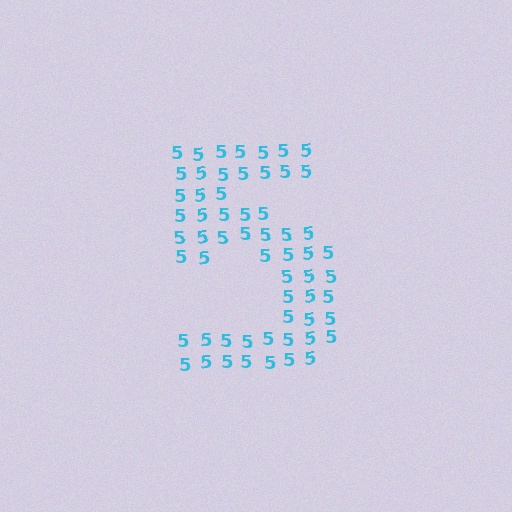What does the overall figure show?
The overall figure shows the digit 5.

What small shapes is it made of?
It is made of small digit 5's.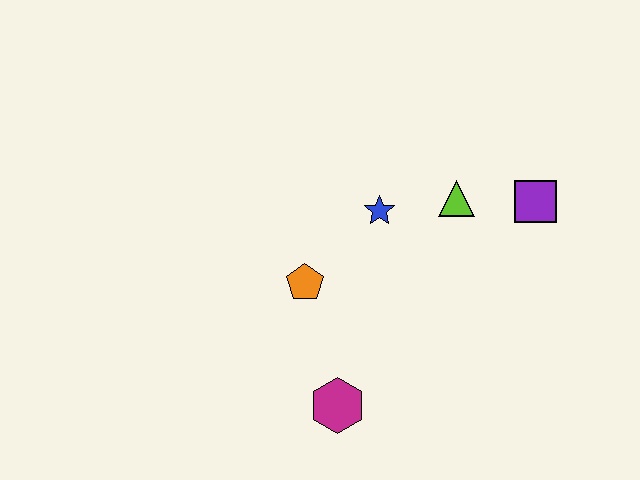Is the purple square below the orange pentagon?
No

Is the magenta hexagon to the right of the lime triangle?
No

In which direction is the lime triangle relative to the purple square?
The lime triangle is to the left of the purple square.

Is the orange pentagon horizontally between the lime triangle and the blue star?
No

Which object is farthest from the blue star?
The magenta hexagon is farthest from the blue star.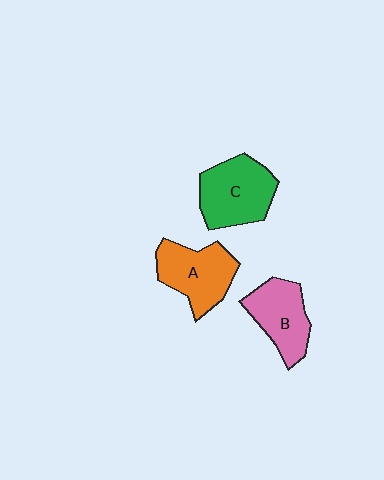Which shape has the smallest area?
Shape B (pink).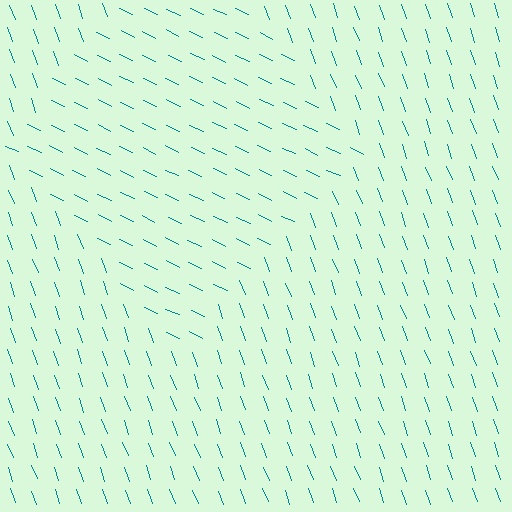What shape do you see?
I see a diamond.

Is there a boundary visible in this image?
Yes, there is a texture boundary formed by a change in line orientation.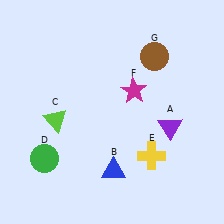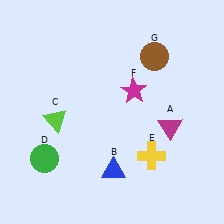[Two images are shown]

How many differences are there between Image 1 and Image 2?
There is 1 difference between the two images.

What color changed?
The triangle (A) changed from purple in Image 1 to magenta in Image 2.